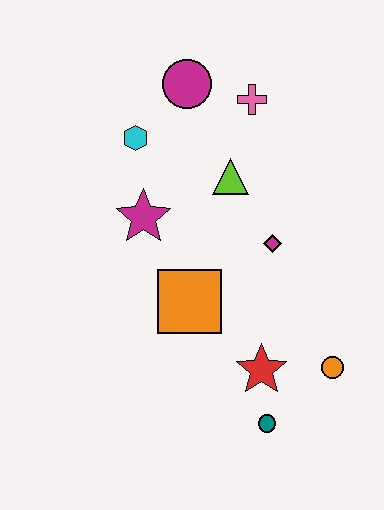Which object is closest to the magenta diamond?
The lime triangle is closest to the magenta diamond.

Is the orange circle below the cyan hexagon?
Yes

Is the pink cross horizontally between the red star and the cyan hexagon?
Yes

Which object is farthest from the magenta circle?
The teal circle is farthest from the magenta circle.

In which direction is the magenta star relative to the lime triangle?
The magenta star is to the left of the lime triangle.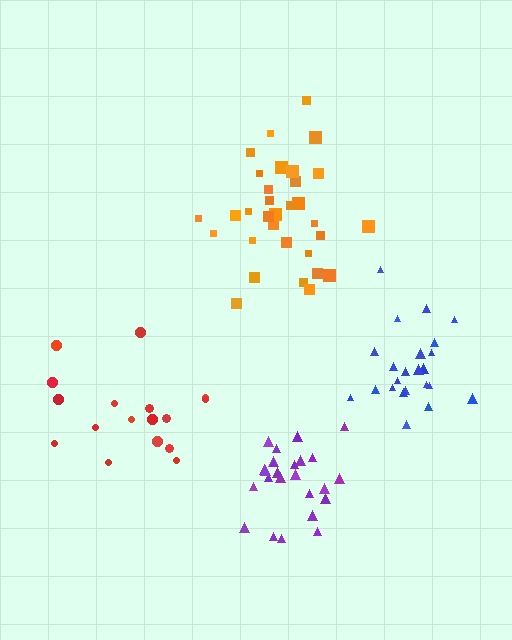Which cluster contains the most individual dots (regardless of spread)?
Orange (32).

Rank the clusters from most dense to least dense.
purple, orange, blue, red.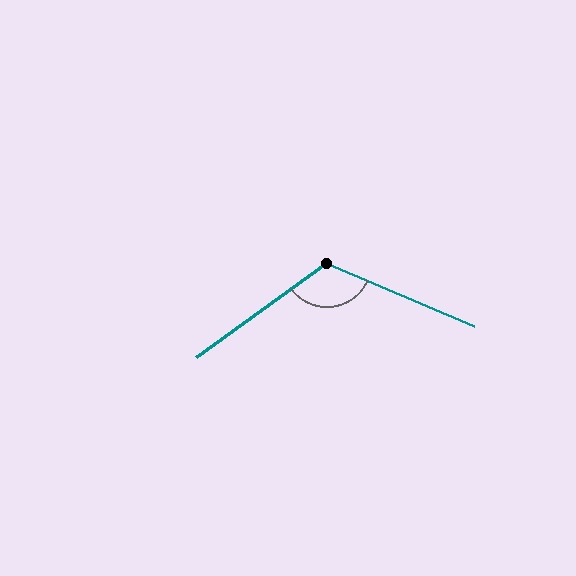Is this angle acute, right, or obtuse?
It is obtuse.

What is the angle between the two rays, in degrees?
Approximately 121 degrees.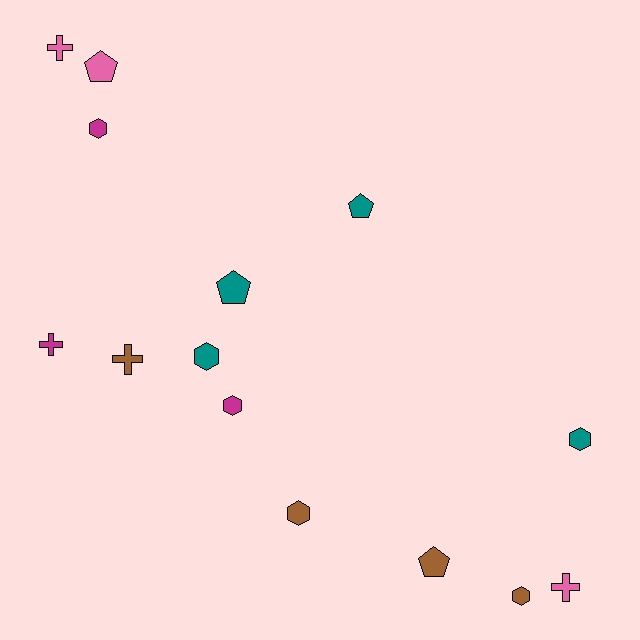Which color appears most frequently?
Teal, with 4 objects.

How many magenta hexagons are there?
There are 2 magenta hexagons.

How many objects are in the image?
There are 14 objects.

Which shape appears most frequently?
Hexagon, with 6 objects.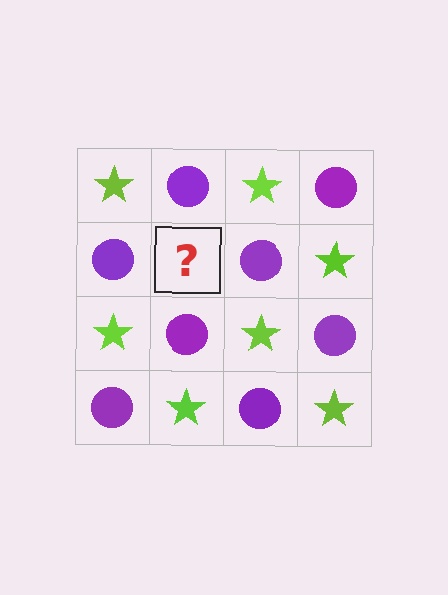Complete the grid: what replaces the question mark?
The question mark should be replaced with a lime star.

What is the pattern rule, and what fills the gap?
The rule is that it alternates lime star and purple circle in a checkerboard pattern. The gap should be filled with a lime star.